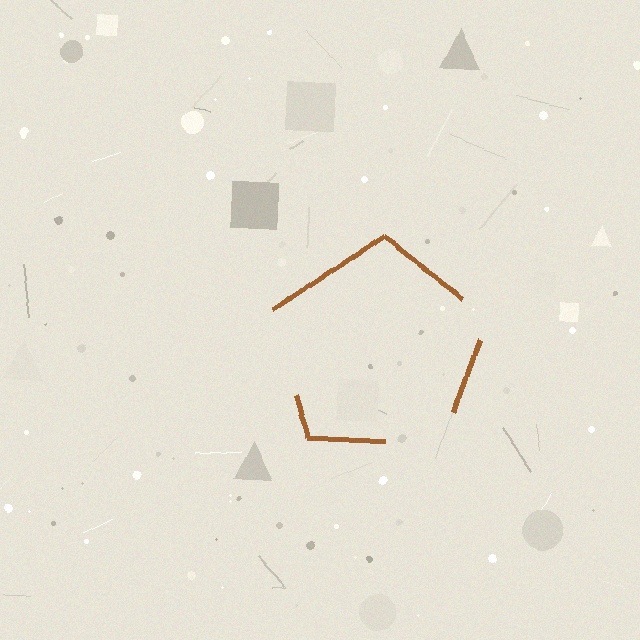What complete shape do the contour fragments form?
The contour fragments form a pentagon.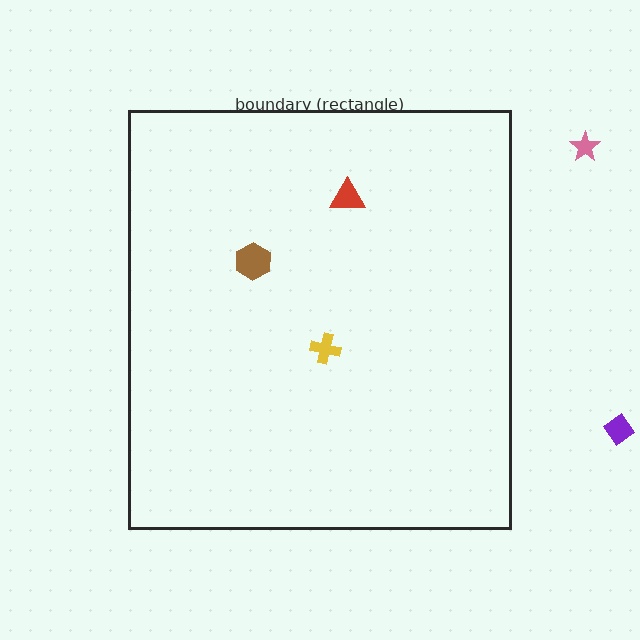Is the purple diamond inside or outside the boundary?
Outside.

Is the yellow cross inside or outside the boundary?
Inside.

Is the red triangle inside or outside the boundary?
Inside.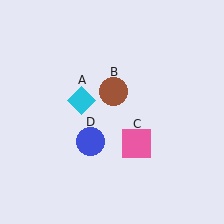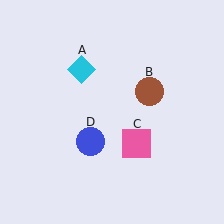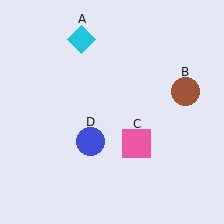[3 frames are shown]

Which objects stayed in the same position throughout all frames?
Pink square (object C) and blue circle (object D) remained stationary.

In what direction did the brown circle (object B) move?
The brown circle (object B) moved right.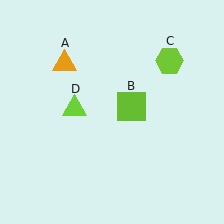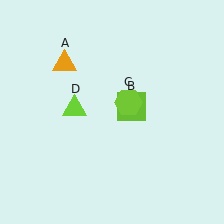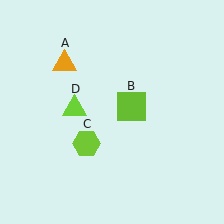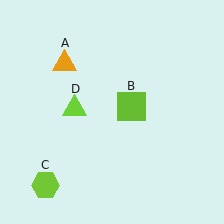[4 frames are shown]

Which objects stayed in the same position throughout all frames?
Orange triangle (object A) and lime square (object B) and lime triangle (object D) remained stationary.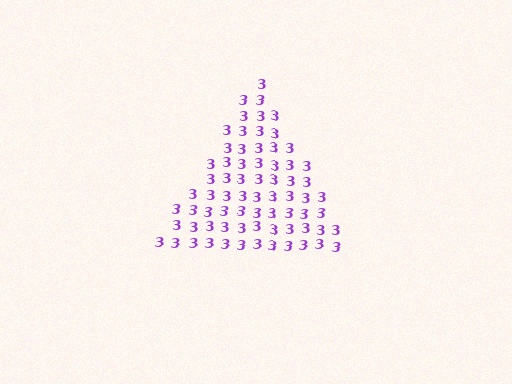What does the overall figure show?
The overall figure shows a triangle.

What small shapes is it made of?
It is made of small digit 3's.